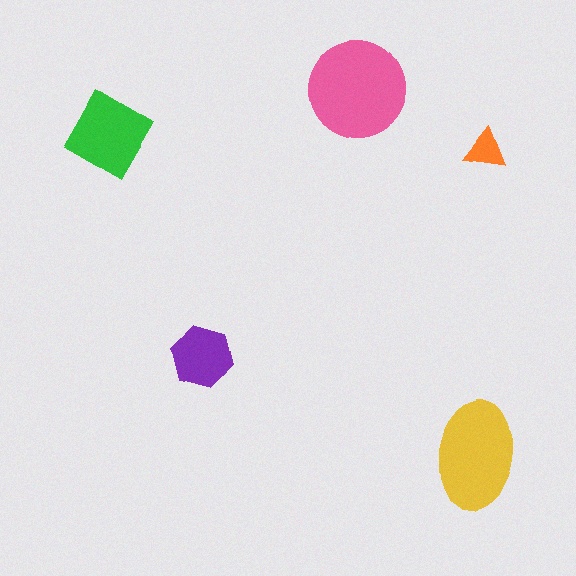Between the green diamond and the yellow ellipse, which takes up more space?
The yellow ellipse.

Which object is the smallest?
The orange triangle.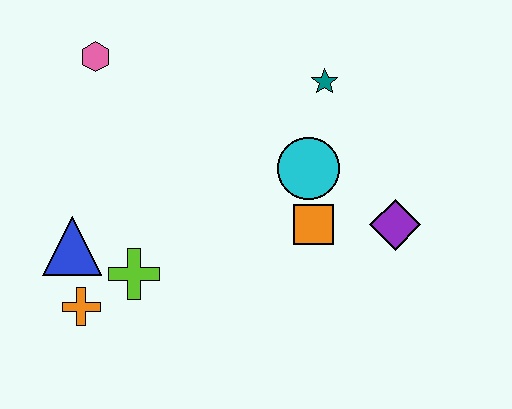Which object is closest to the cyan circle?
The orange square is closest to the cyan circle.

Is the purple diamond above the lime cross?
Yes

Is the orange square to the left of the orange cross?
No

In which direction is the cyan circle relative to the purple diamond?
The cyan circle is to the left of the purple diamond.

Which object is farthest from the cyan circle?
The orange cross is farthest from the cyan circle.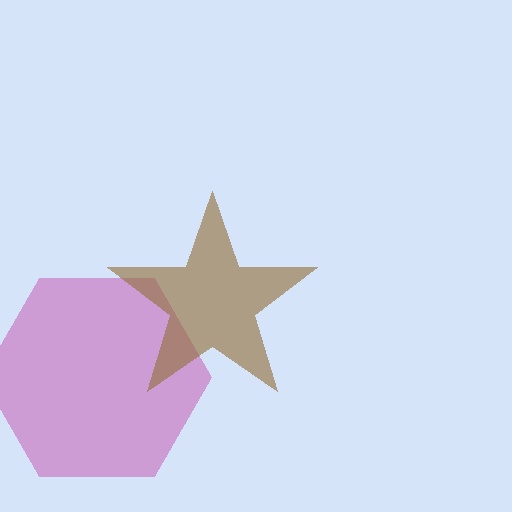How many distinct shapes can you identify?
There are 2 distinct shapes: a magenta hexagon, a brown star.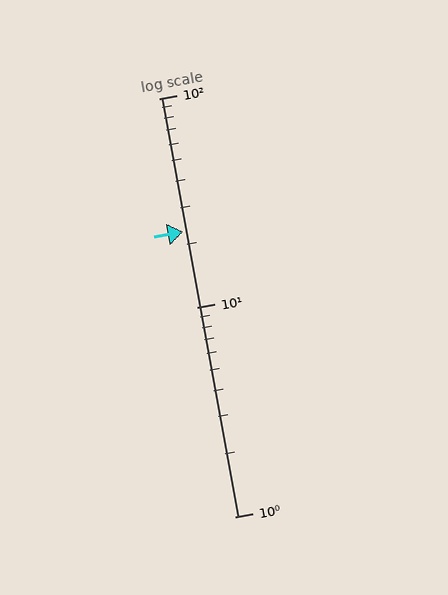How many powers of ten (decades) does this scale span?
The scale spans 2 decades, from 1 to 100.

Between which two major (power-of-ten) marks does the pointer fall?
The pointer is between 10 and 100.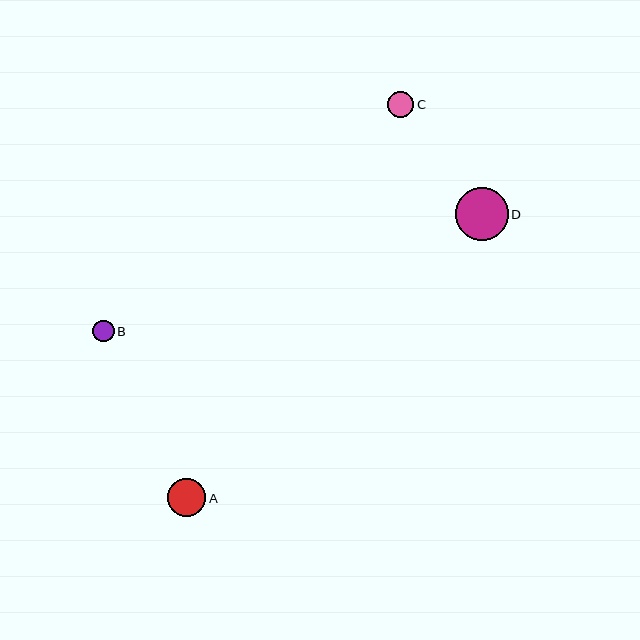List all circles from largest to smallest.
From largest to smallest: D, A, C, B.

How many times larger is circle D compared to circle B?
Circle D is approximately 2.5 times the size of circle B.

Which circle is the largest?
Circle D is the largest with a size of approximately 53 pixels.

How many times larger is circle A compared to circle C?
Circle A is approximately 1.5 times the size of circle C.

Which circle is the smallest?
Circle B is the smallest with a size of approximately 21 pixels.